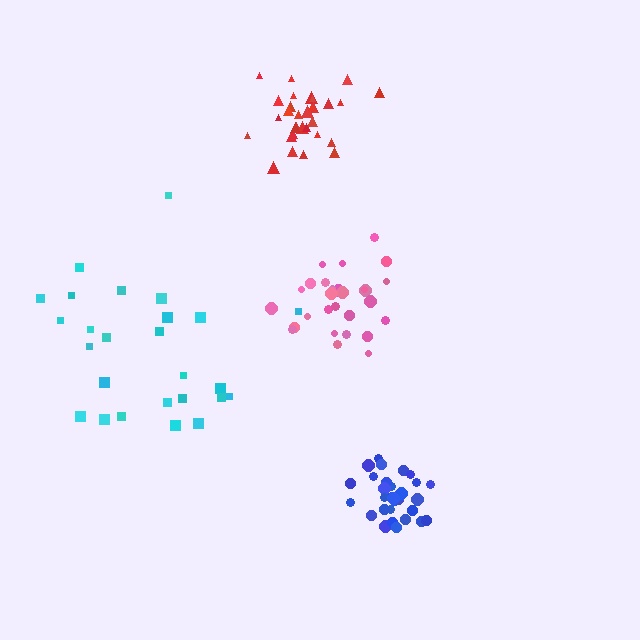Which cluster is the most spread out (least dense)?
Cyan.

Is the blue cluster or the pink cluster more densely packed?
Blue.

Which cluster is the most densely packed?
Blue.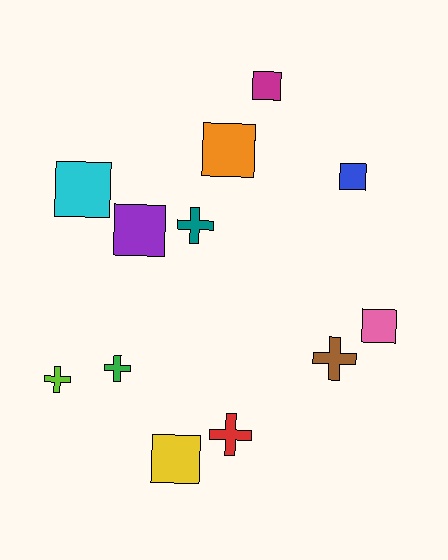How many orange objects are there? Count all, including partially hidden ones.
There is 1 orange object.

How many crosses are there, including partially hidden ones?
There are 5 crosses.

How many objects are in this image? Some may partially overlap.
There are 12 objects.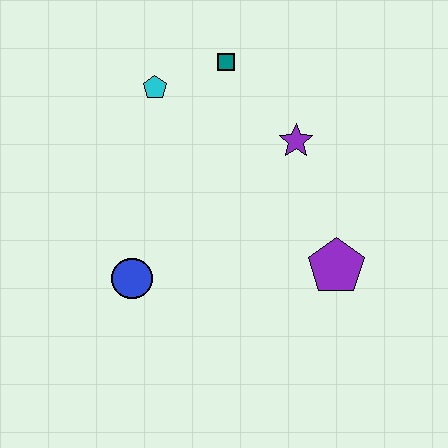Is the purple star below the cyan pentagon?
Yes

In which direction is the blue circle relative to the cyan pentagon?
The blue circle is below the cyan pentagon.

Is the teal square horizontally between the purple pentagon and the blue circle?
Yes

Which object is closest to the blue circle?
The cyan pentagon is closest to the blue circle.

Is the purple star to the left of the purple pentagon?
Yes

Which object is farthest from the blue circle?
The teal square is farthest from the blue circle.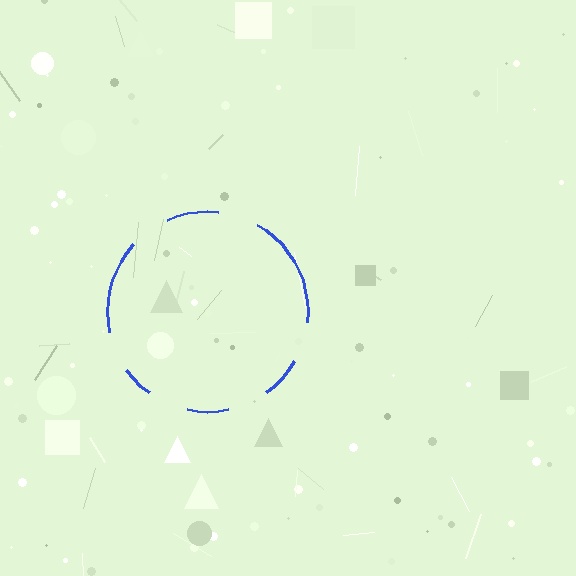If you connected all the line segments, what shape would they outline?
They would outline a circle.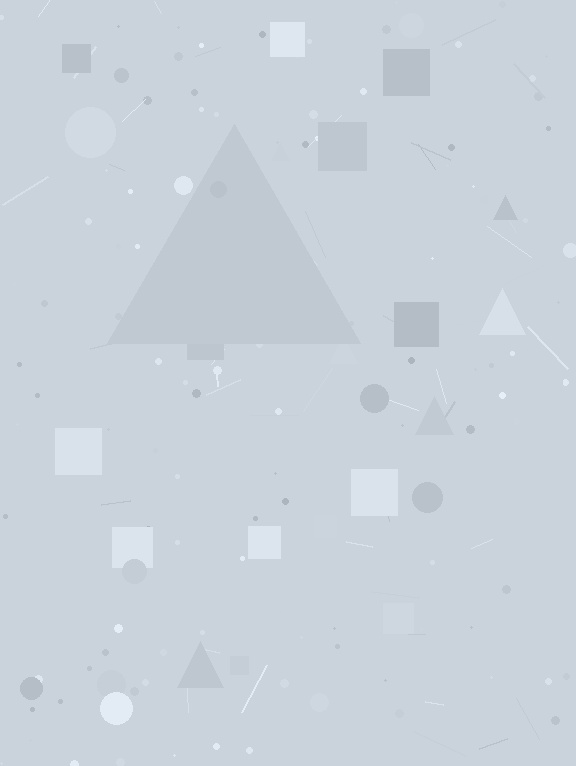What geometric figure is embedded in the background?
A triangle is embedded in the background.